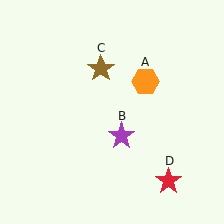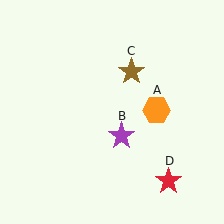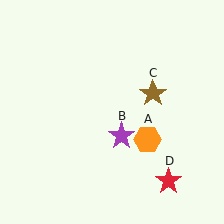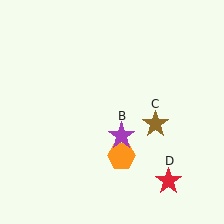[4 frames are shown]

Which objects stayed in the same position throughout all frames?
Purple star (object B) and red star (object D) remained stationary.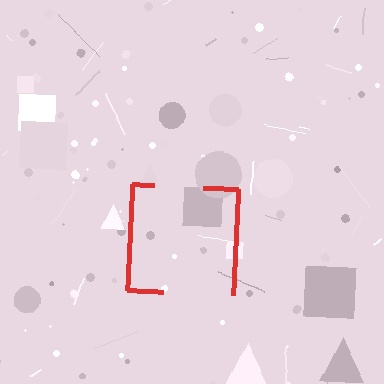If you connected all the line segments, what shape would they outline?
They would outline a square.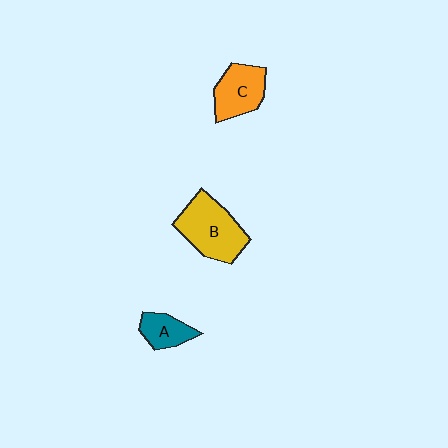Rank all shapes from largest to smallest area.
From largest to smallest: B (yellow), C (orange), A (teal).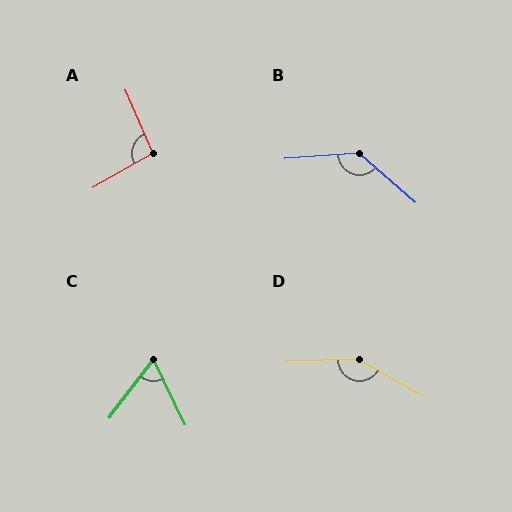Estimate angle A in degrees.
Approximately 97 degrees.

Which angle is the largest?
D, at approximately 148 degrees.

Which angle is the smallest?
C, at approximately 63 degrees.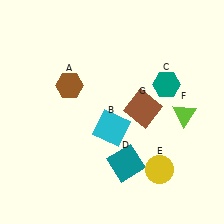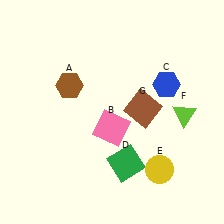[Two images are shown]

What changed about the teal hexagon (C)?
In Image 1, C is teal. In Image 2, it changed to blue.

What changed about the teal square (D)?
In Image 1, D is teal. In Image 2, it changed to green.